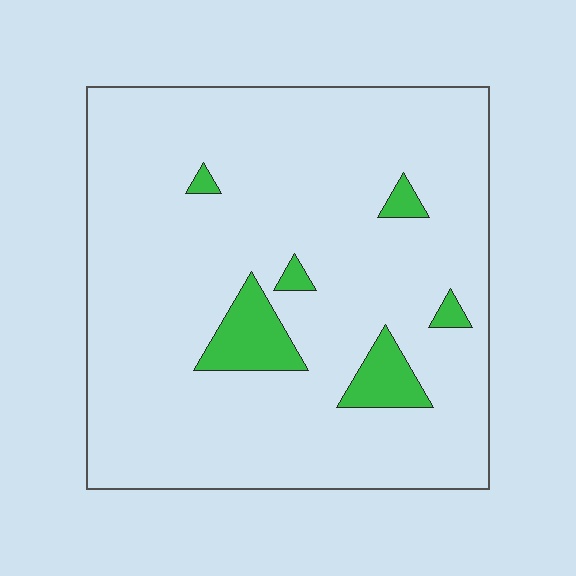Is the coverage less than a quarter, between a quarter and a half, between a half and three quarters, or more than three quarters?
Less than a quarter.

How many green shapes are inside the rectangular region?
6.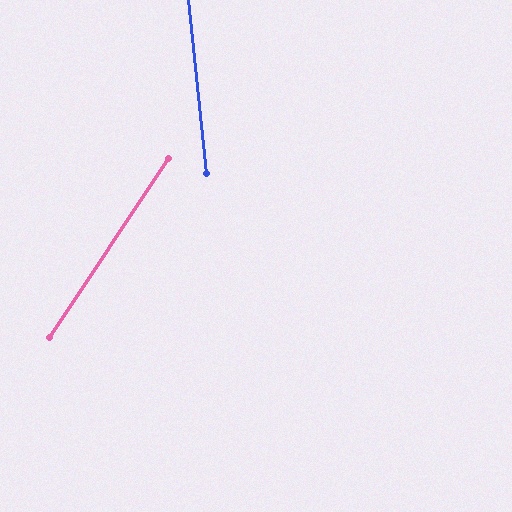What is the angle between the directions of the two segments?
Approximately 40 degrees.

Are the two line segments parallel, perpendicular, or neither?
Neither parallel nor perpendicular — they differ by about 40°.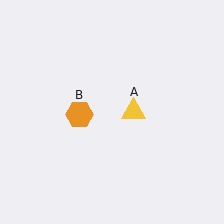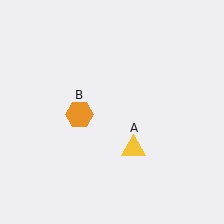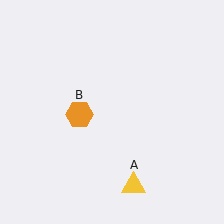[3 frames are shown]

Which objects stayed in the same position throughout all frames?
Orange hexagon (object B) remained stationary.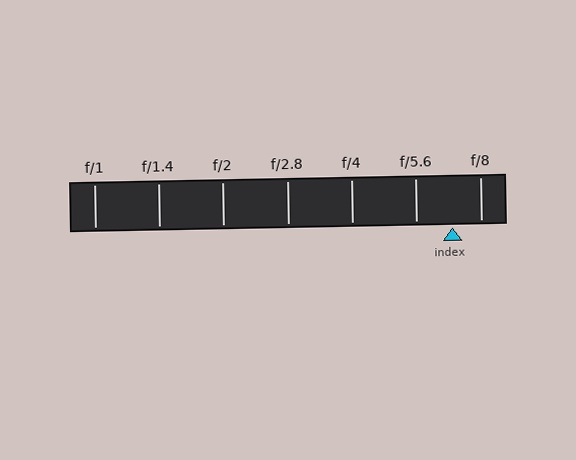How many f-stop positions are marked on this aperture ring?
There are 7 f-stop positions marked.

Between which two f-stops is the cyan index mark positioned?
The index mark is between f/5.6 and f/8.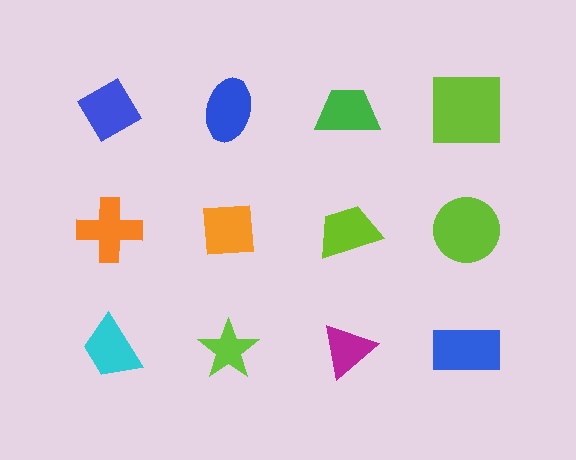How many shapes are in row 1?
4 shapes.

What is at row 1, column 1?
A blue diamond.